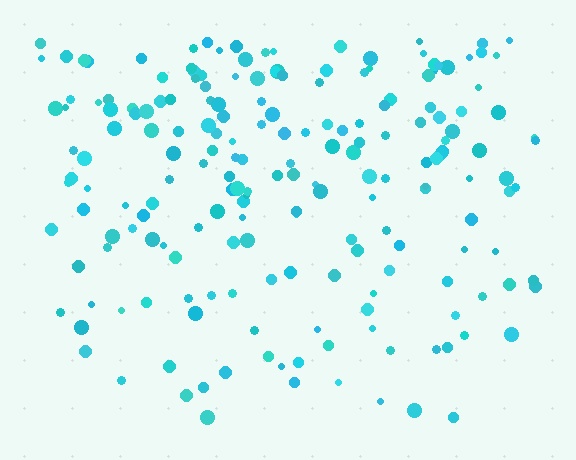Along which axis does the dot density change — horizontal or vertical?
Vertical.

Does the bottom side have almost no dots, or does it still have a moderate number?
Still a moderate number, just noticeably fewer than the top.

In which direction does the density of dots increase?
From bottom to top, with the top side densest.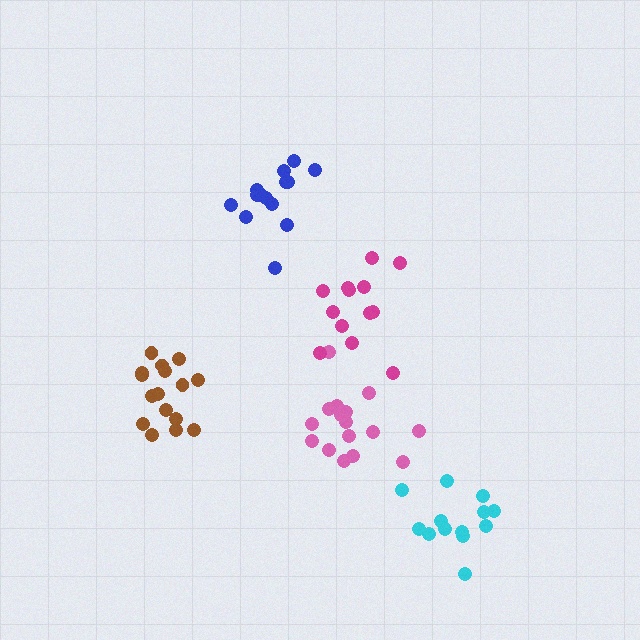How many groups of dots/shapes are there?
There are 5 groups.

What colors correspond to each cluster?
The clusters are colored: pink, magenta, brown, blue, cyan.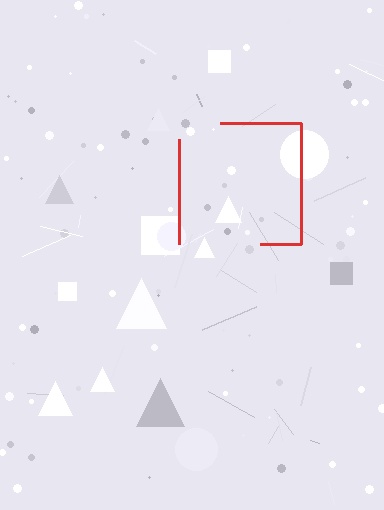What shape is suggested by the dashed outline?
The dashed outline suggests a square.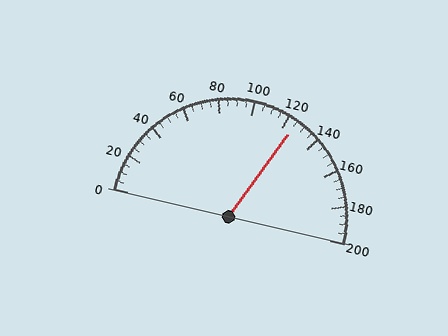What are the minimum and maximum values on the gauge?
The gauge ranges from 0 to 200.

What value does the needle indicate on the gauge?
The needle indicates approximately 125.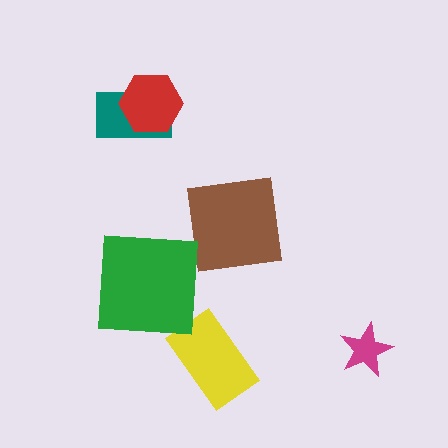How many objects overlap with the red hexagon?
1 object overlaps with the red hexagon.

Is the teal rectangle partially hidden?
Yes, it is partially covered by another shape.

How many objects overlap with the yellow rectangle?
0 objects overlap with the yellow rectangle.